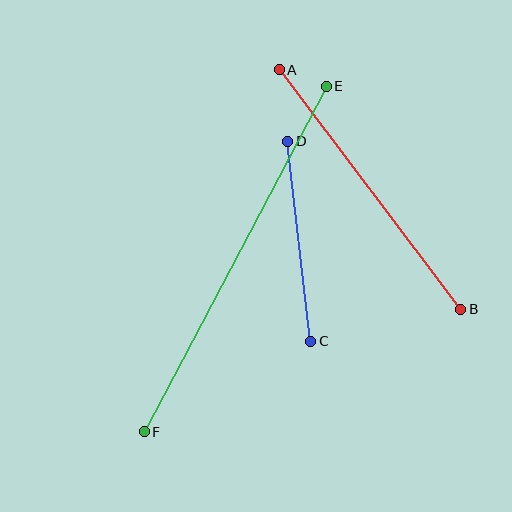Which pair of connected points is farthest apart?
Points E and F are farthest apart.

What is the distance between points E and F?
The distance is approximately 391 pixels.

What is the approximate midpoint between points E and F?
The midpoint is at approximately (235, 259) pixels.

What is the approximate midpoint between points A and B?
The midpoint is at approximately (370, 189) pixels.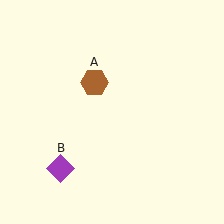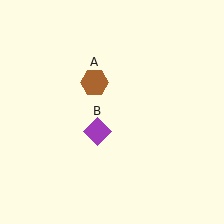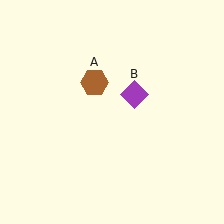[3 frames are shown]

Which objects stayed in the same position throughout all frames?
Brown hexagon (object A) remained stationary.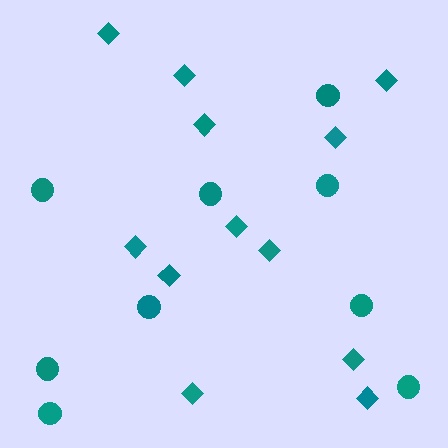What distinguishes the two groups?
There are 2 groups: one group of circles (9) and one group of diamonds (12).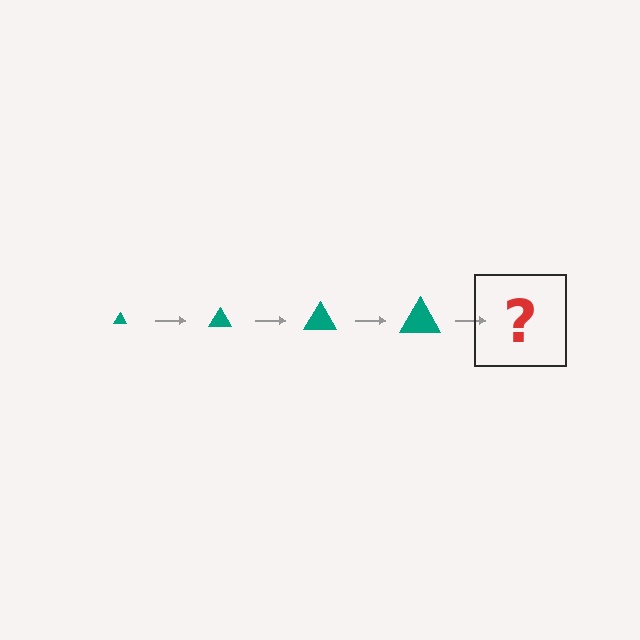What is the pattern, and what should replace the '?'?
The pattern is that the triangle gets progressively larger each step. The '?' should be a teal triangle, larger than the previous one.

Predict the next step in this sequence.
The next step is a teal triangle, larger than the previous one.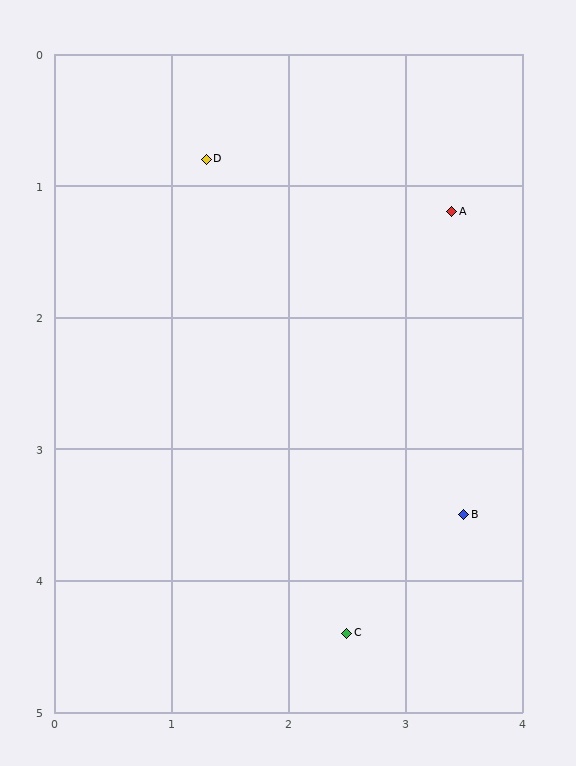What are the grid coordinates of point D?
Point D is at approximately (1.3, 0.8).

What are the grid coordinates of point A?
Point A is at approximately (3.4, 1.2).